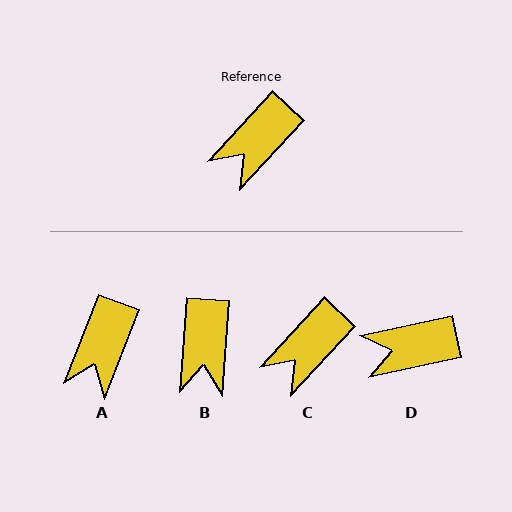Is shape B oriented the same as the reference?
No, it is off by about 38 degrees.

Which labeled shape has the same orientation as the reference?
C.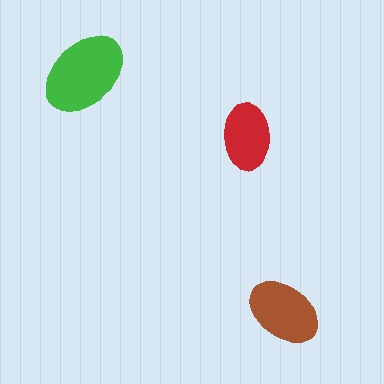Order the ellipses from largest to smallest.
the green one, the brown one, the red one.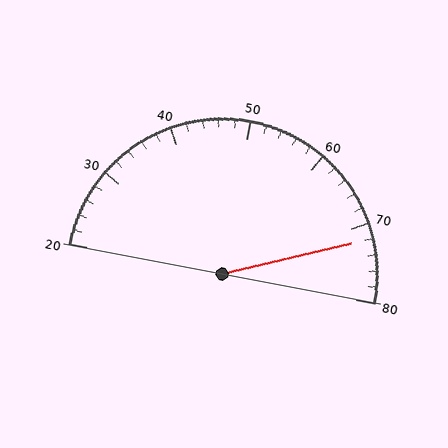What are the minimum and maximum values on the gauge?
The gauge ranges from 20 to 80.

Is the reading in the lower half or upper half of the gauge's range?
The reading is in the upper half of the range (20 to 80).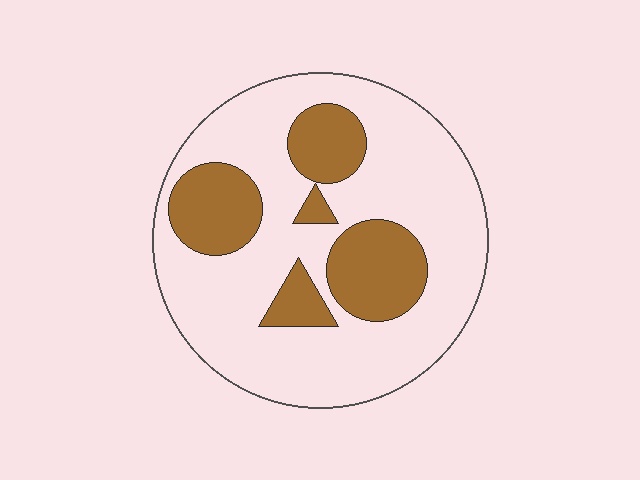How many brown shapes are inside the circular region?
5.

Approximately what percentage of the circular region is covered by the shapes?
Approximately 25%.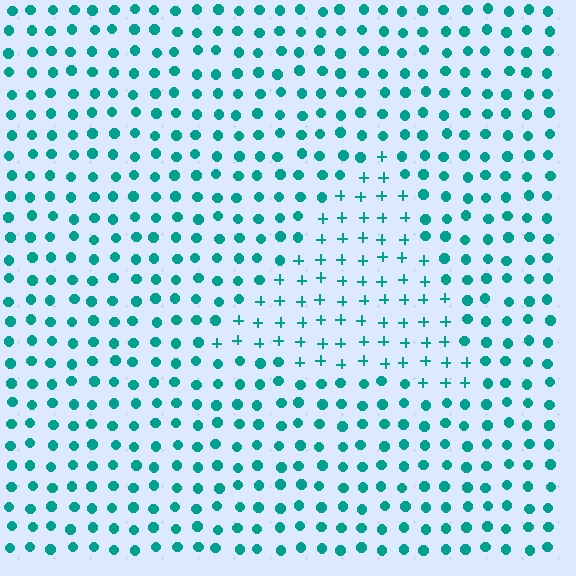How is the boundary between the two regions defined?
The boundary is defined by a change in element shape: plus signs inside vs. circles outside. All elements share the same color and spacing.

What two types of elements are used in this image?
The image uses plus signs inside the triangle region and circles outside it.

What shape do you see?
I see a triangle.